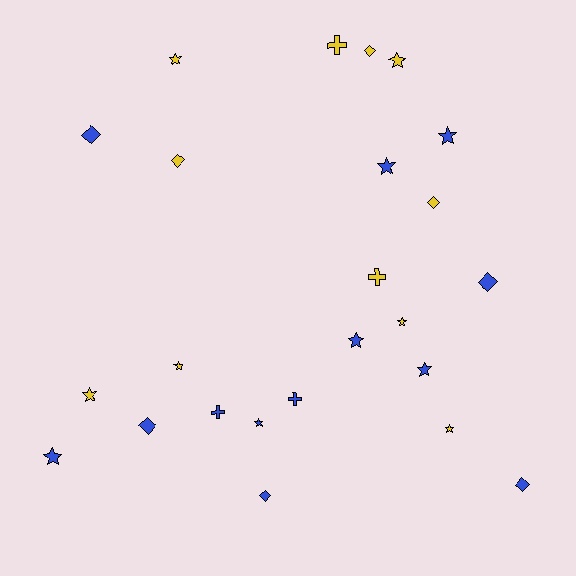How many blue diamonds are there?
There are 5 blue diamonds.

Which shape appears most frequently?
Star, with 12 objects.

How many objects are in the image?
There are 24 objects.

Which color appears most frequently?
Blue, with 13 objects.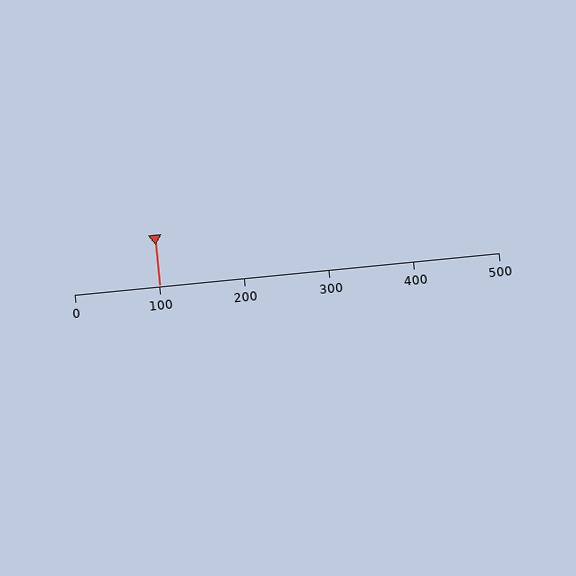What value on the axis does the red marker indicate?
The marker indicates approximately 100.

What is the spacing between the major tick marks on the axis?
The major ticks are spaced 100 apart.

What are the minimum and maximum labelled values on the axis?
The axis runs from 0 to 500.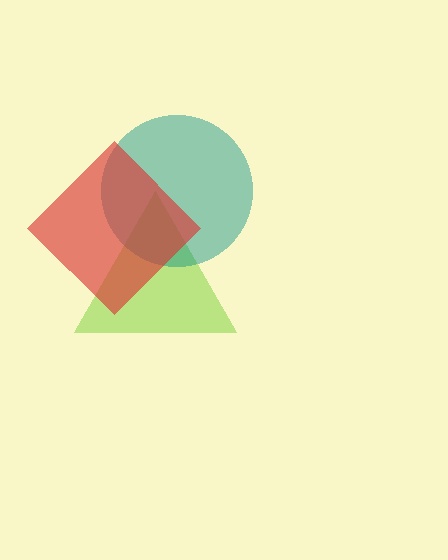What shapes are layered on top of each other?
The layered shapes are: a lime triangle, a teal circle, a red diamond.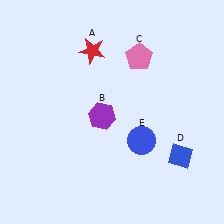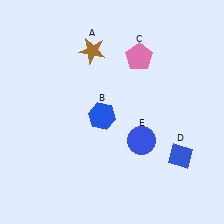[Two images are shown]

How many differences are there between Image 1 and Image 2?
There are 2 differences between the two images.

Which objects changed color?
A changed from red to brown. B changed from purple to blue.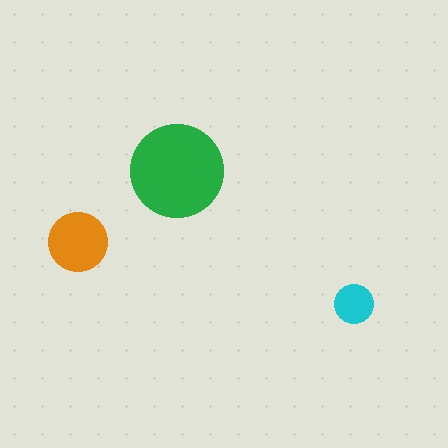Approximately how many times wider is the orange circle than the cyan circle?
About 1.5 times wider.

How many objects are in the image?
There are 3 objects in the image.